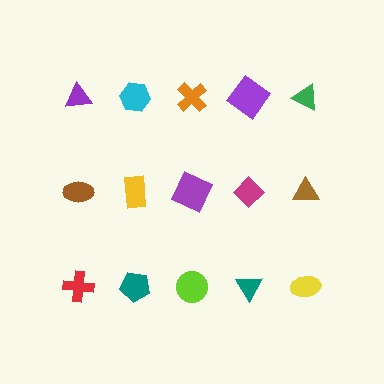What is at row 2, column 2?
A yellow rectangle.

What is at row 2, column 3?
A purple square.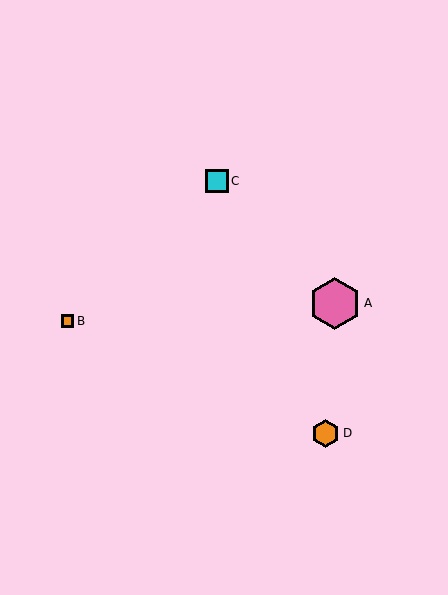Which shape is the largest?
The pink hexagon (labeled A) is the largest.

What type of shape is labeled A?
Shape A is a pink hexagon.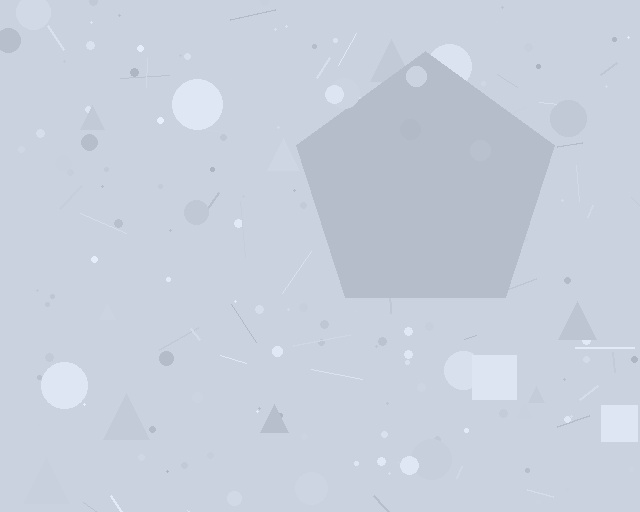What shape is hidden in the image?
A pentagon is hidden in the image.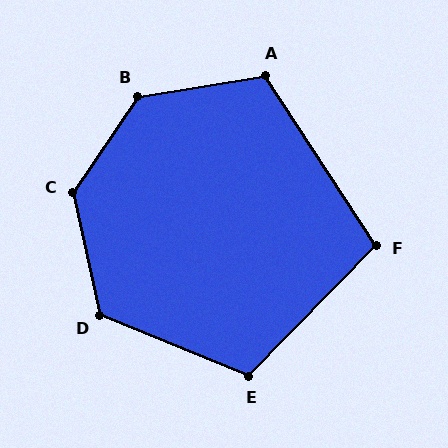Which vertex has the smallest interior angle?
F, at approximately 102 degrees.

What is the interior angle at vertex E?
Approximately 112 degrees (obtuse).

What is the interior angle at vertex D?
Approximately 125 degrees (obtuse).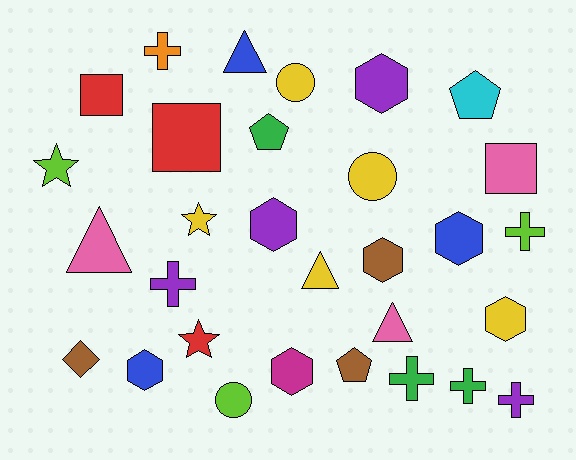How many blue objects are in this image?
There are 3 blue objects.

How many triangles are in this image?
There are 4 triangles.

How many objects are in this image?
There are 30 objects.